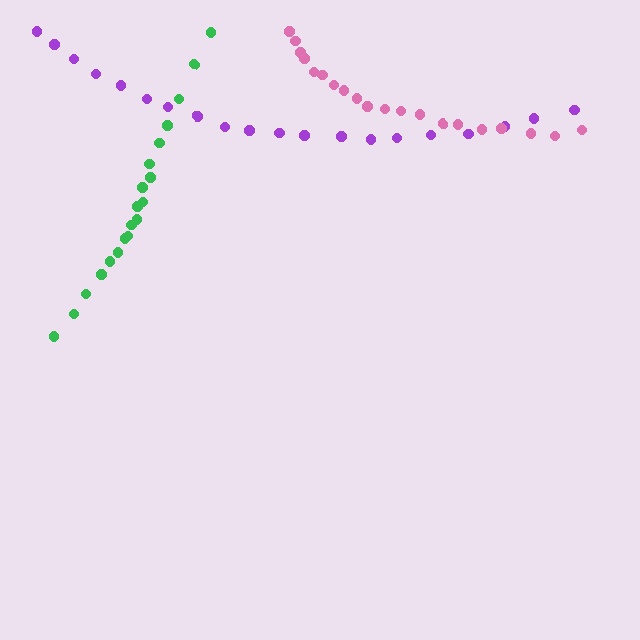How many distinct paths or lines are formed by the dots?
There are 3 distinct paths.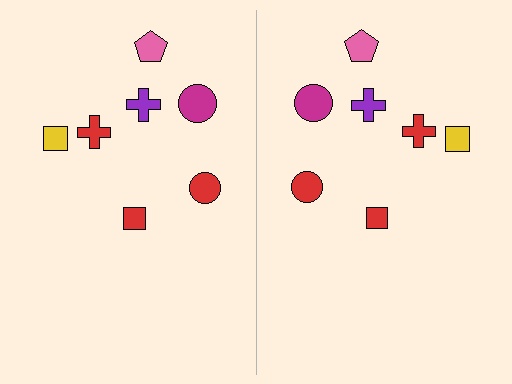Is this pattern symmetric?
Yes, this pattern has bilateral (reflection) symmetry.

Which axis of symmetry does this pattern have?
The pattern has a vertical axis of symmetry running through the center of the image.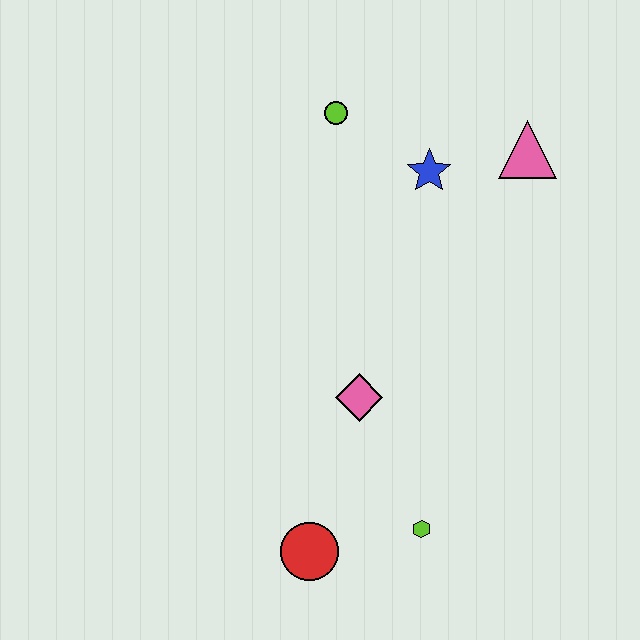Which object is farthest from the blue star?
The red circle is farthest from the blue star.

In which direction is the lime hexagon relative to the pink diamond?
The lime hexagon is below the pink diamond.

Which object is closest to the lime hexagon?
The red circle is closest to the lime hexagon.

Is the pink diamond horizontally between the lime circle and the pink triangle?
Yes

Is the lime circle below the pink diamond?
No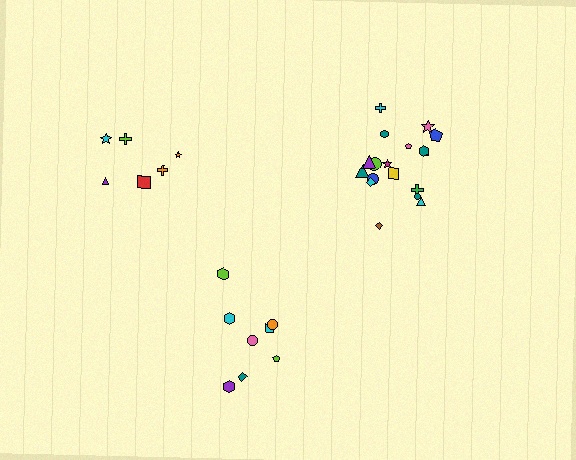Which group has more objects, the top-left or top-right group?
The top-right group.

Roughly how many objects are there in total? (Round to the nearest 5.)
Roughly 30 objects in total.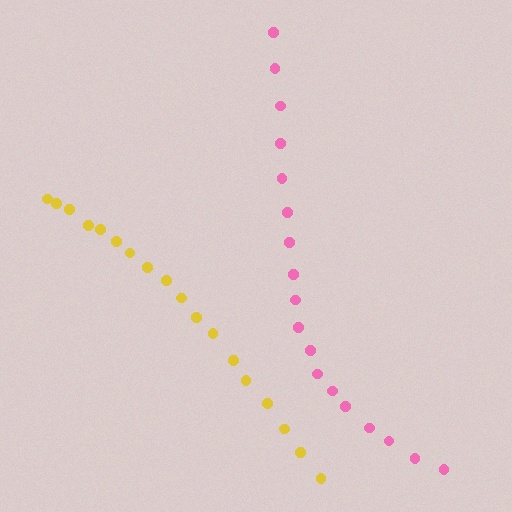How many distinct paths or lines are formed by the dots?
There are 2 distinct paths.